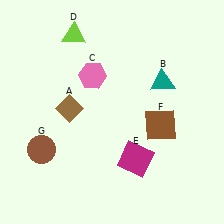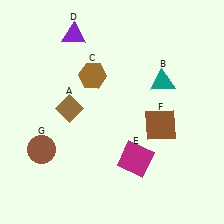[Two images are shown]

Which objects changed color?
C changed from pink to brown. D changed from lime to purple.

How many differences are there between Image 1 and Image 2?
There are 2 differences between the two images.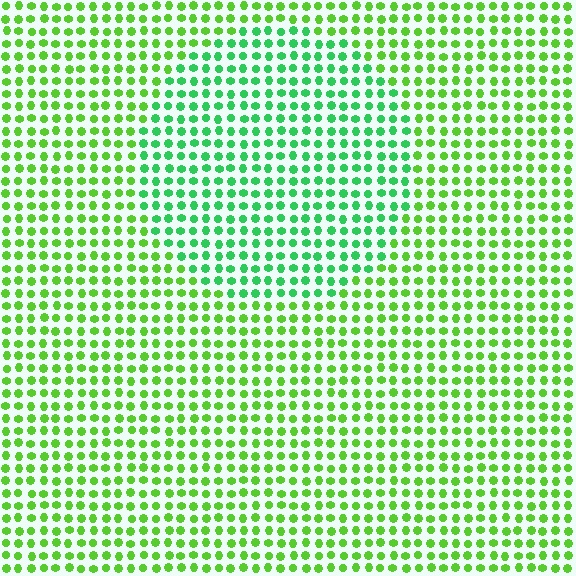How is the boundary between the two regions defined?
The boundary is defined purely by a slight shift in hue (about 33 degrees). Spacing, size, and orientation are identical on both sides.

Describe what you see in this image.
The image is filled with small lime elements in a uniform arrangement. A circle-shaped region is visible where the elements are tinted to a slightly different hue, forming a subtle color boundary.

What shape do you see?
I see a circle.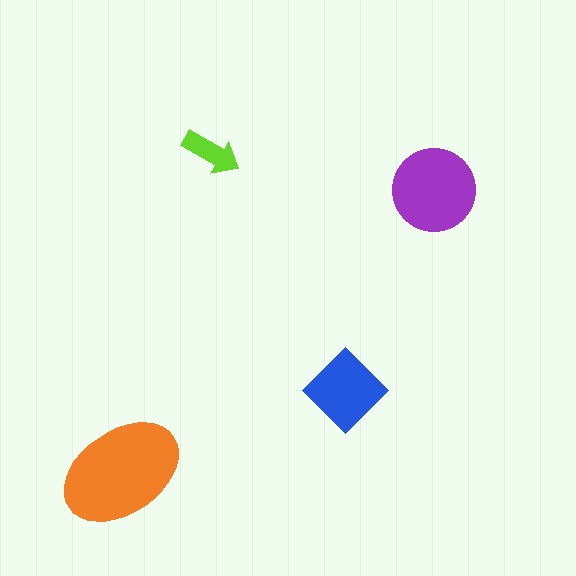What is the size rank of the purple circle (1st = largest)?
2nd.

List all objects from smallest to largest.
The lime arrow, the blue diamond, the purple circle, the orange ellipse.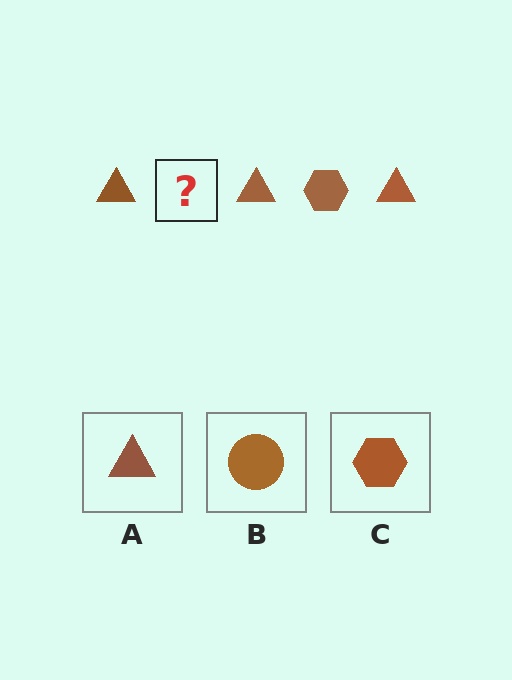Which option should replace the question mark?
Option C.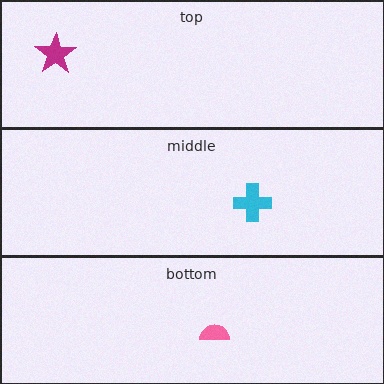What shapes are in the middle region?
The cyan cross.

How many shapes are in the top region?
1.